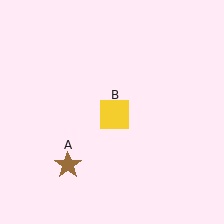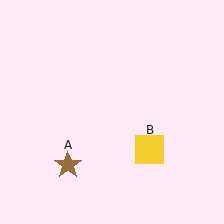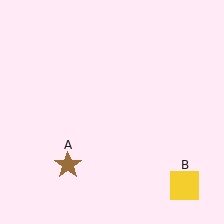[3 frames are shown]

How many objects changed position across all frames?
1 object changed position: yellow square (object B).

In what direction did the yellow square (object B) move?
The yellow square (object B) moved down and to the right.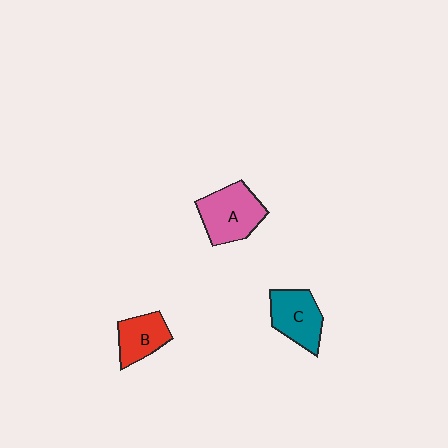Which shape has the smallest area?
Shape B (red).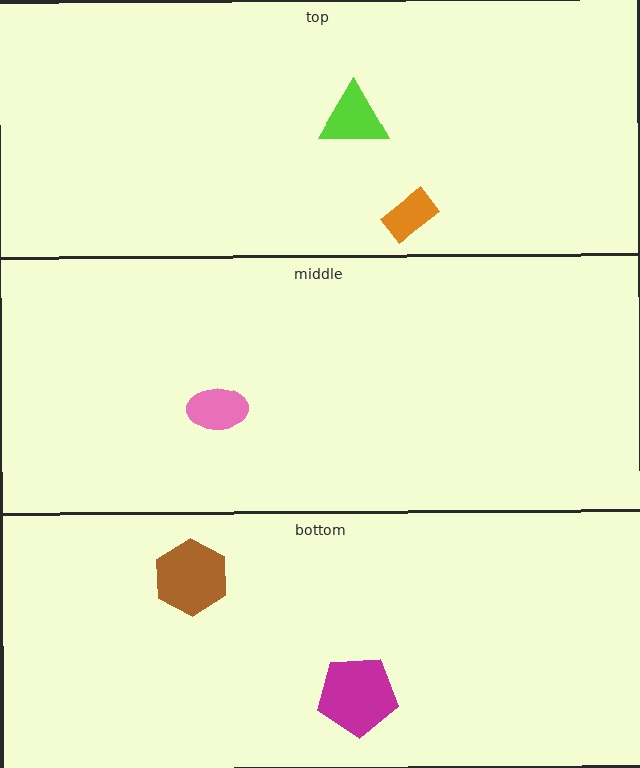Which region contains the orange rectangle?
The top region.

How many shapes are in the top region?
2.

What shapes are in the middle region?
The pink ellipse.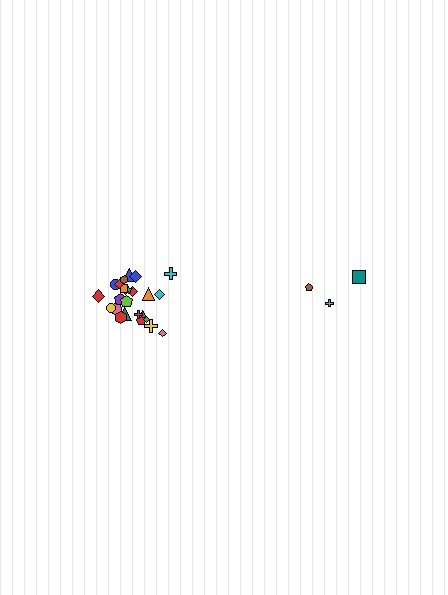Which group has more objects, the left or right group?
The left group.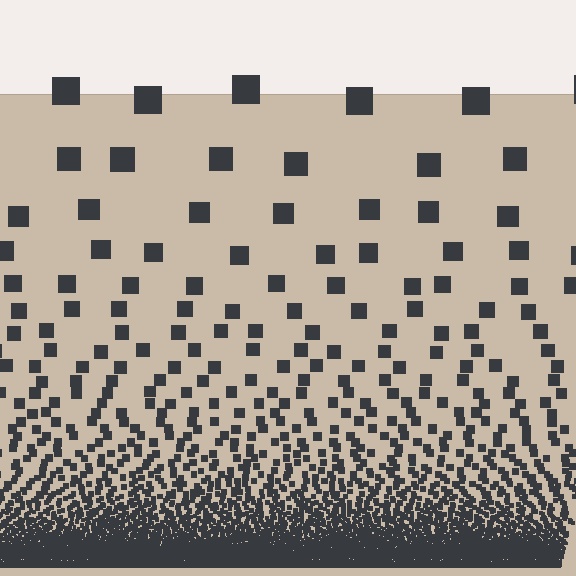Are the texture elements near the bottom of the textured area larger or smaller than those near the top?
Smaller. The gradient is inverted — elements near the bottom are smaller and denser.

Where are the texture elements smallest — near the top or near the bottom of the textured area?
Near the bottom.